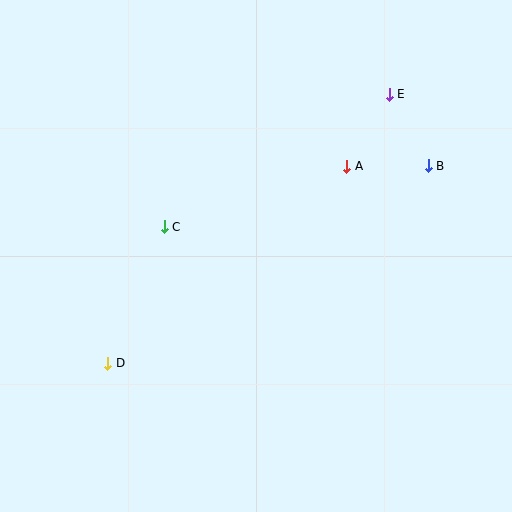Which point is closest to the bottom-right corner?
Point B is closest to the bottom-right corner.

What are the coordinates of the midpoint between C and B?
The midpoint between C and B is at (296, 196).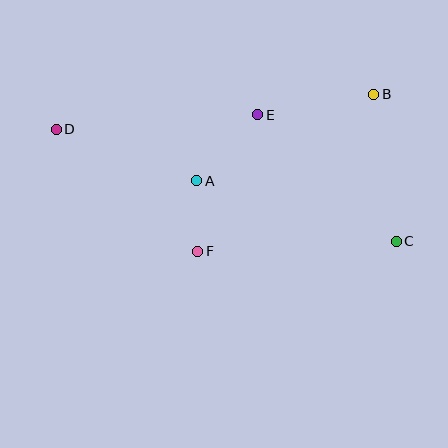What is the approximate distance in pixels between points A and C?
The distance between A and C is approximately 209 pixels.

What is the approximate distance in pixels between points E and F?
The distance between E and F is approximately 149 pixels.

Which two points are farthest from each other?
Points C and D are farthest from each other.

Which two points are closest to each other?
Points A and F are closest to each other.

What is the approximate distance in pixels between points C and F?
The distance between C and F is approximately 199 pixels.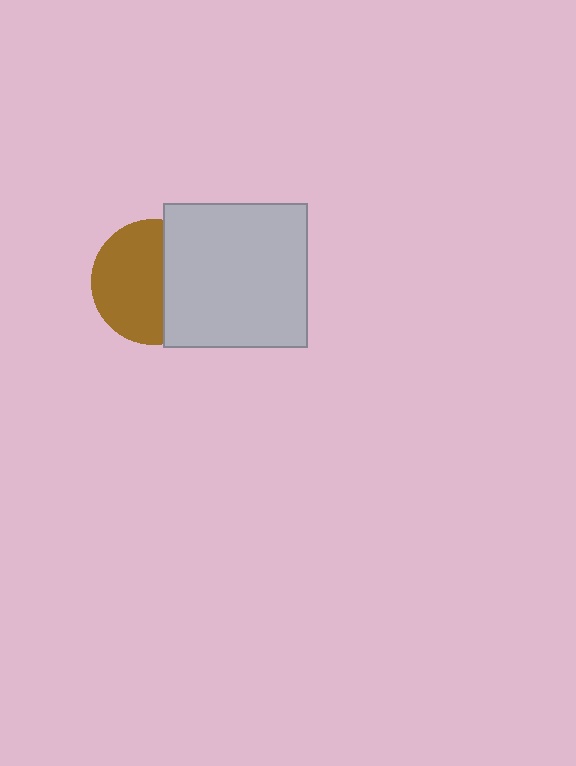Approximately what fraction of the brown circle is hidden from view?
Roughly 40% of the brown circle is hidden behind the light gray square.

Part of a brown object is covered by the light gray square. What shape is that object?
It is a circle.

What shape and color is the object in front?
The object in front is a light gray square.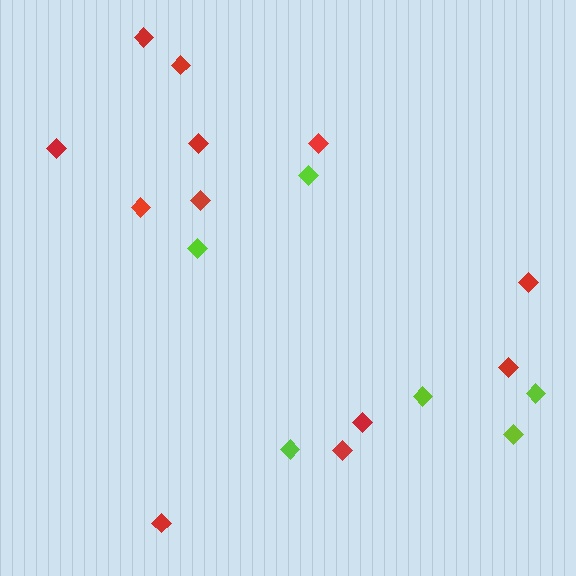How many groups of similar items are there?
There are 2 groups: one group of red diamonds (12) and one group of lime diamonds (6).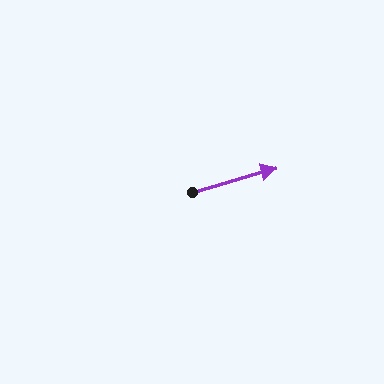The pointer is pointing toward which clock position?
Roughly 2 o'clock.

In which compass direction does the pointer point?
East.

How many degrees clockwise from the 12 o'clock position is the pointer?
Approximately 74 degrees.